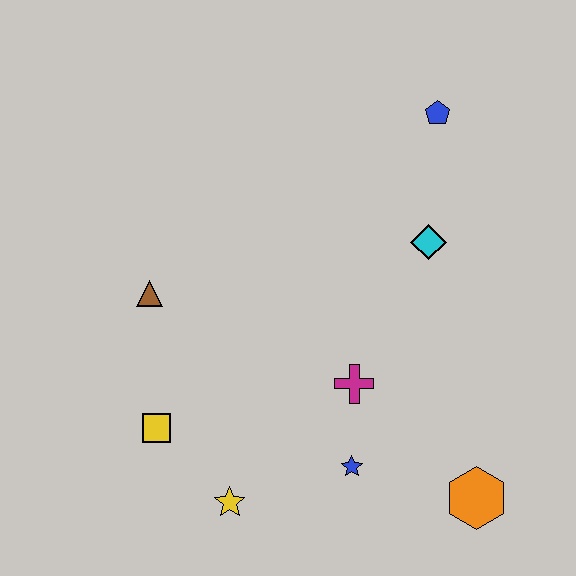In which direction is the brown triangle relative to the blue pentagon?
The brown triangle is to the left of the blue pentagon.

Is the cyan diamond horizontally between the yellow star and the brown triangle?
No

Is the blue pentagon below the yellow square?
No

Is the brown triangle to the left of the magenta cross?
Yes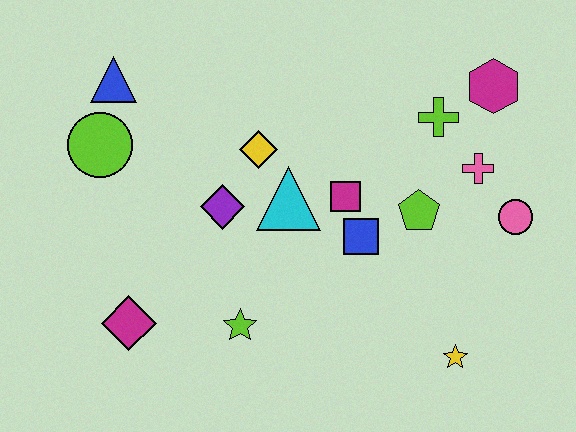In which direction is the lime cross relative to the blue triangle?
The lime cross is to the right of the blue triangle.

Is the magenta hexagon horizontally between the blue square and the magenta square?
No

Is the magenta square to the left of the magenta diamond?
No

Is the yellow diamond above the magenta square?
Yes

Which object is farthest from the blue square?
The blue triangle is farthest from the blue square.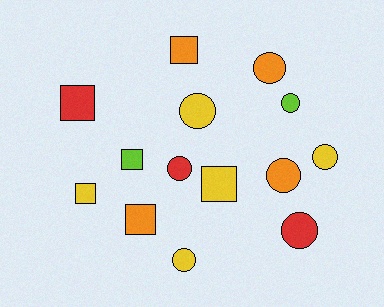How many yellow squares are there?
There are 2 yellow squares.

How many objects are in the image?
There are 14 objects.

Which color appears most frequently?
Yellow, with 5 objects.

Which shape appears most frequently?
Circle, with 8 objects.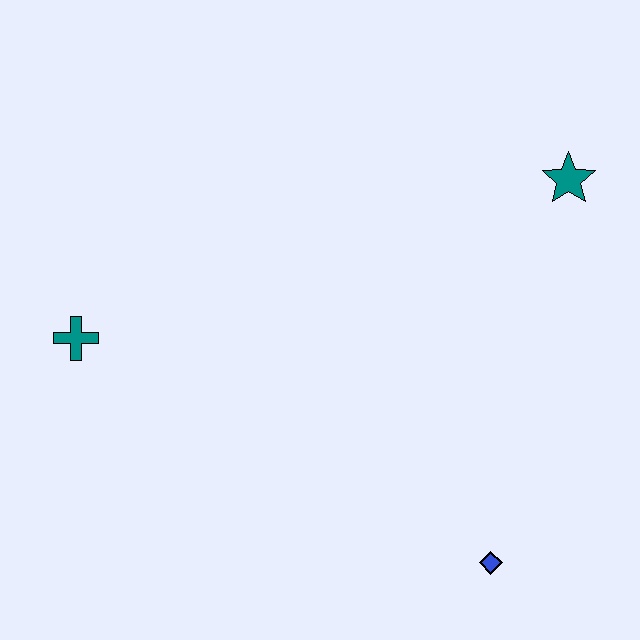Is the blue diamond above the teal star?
No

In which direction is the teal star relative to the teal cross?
The teal star is to the right of the teal cross.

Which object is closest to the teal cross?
The blue diamond is closest to the teal cross.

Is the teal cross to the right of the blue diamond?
No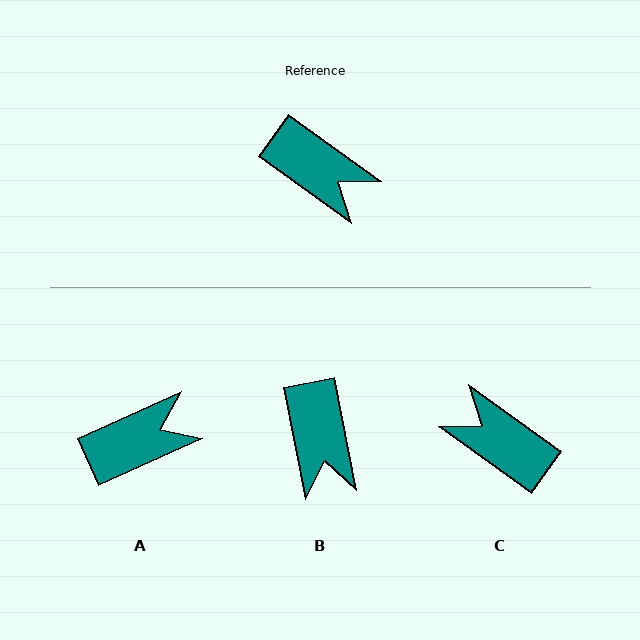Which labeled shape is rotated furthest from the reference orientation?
C, about 180 degrees away.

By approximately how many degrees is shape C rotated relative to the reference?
Approximately 180 degrees clockwise.